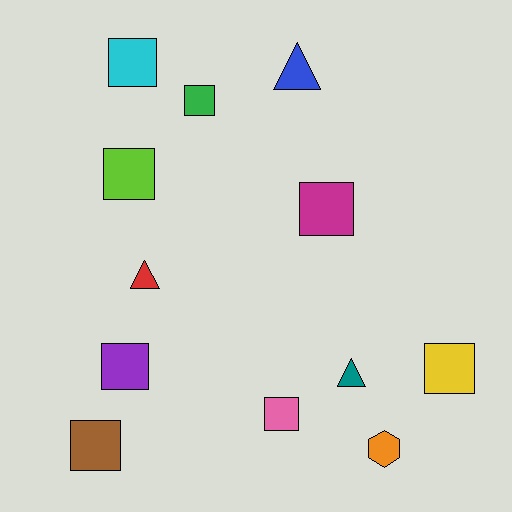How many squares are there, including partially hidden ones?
There are 8 squares.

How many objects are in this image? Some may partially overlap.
There are 12 objects.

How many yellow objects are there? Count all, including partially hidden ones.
There is 1 yellow object.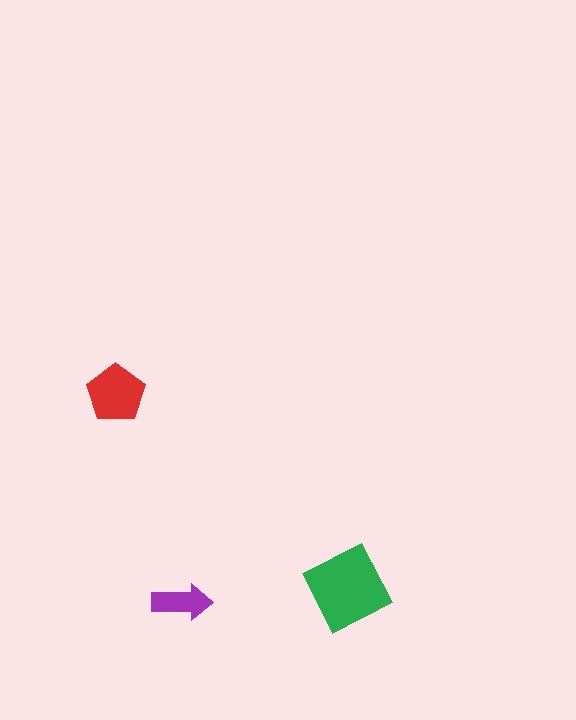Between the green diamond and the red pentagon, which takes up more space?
The green diamond.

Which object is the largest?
The green diamond.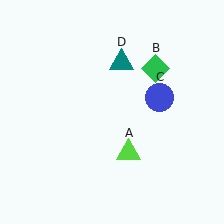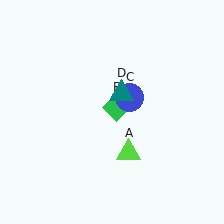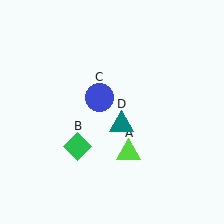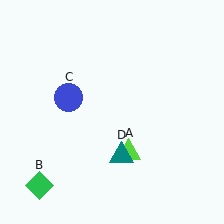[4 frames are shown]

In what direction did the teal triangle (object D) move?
The teal triangle (object D) moved down.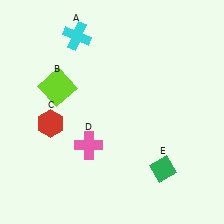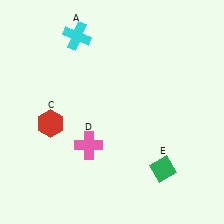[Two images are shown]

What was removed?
The lime square (B) was removed in Image 2.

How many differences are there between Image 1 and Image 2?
There is 1 difference between the two images.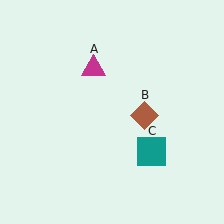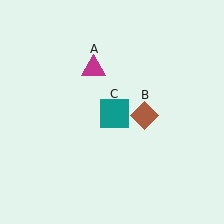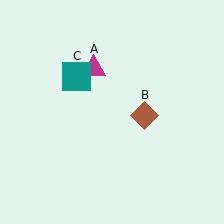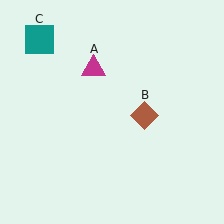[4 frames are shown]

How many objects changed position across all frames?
1 object changed position: teal square (object C).